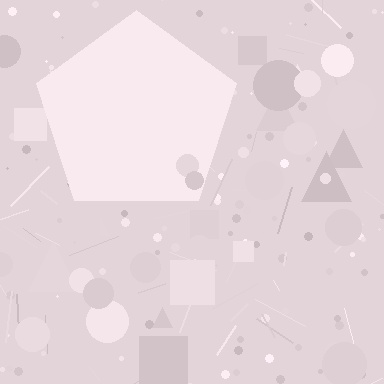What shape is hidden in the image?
A pentagon is hidden in the image.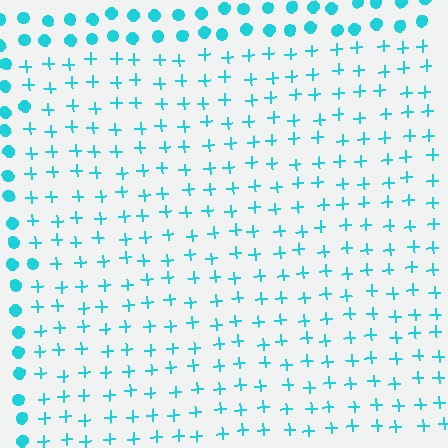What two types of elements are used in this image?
The image uses plus signs inside the rectangle region and circles outside it.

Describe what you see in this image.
The image is filled with small cyan elements arranged in a uniform grid. A rectangle-shaped region contains plus signs, while the surrounding area contains circles. The boundary is defined purely by the change in element shape.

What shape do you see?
I see a rectangle.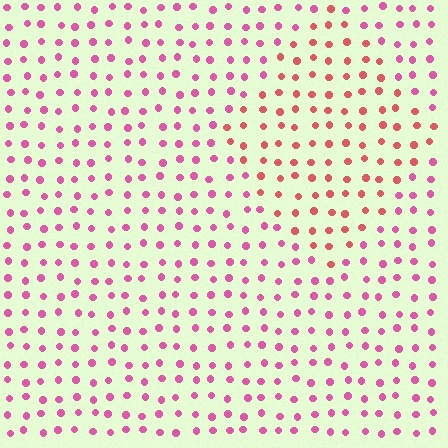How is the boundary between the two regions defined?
The boundary is defined purely by a slight shift in hue (about 31 degrees). Spacing, size, and orientation are identical on both sides.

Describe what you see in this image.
The image is filled with small pink elements in a uniform arrangement. A diamond-shaped region is visible where the elements are tinted to a slightly different hue, forming a subtle color boundary.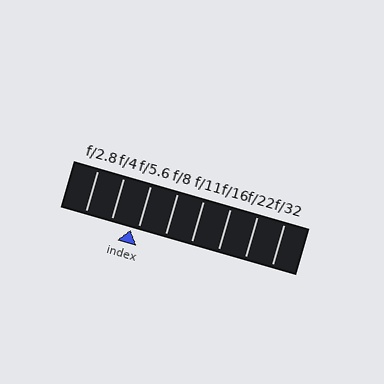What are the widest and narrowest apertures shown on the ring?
The widest aperture shown is f/2.8 and the narrowest is f/32.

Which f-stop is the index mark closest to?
The index mark is closest to f/5.6.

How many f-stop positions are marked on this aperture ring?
There are 8 f-stop positions marked.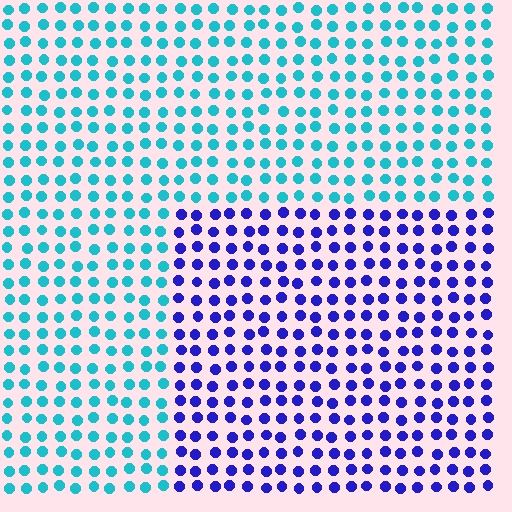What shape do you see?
I see a rectangle.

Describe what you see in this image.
The image is filled with small cyan elements in a uniform arrangement. A rectangle-shaped region is visible where the elements are tinted to a slightly different hue, forming a subtle color boundary.